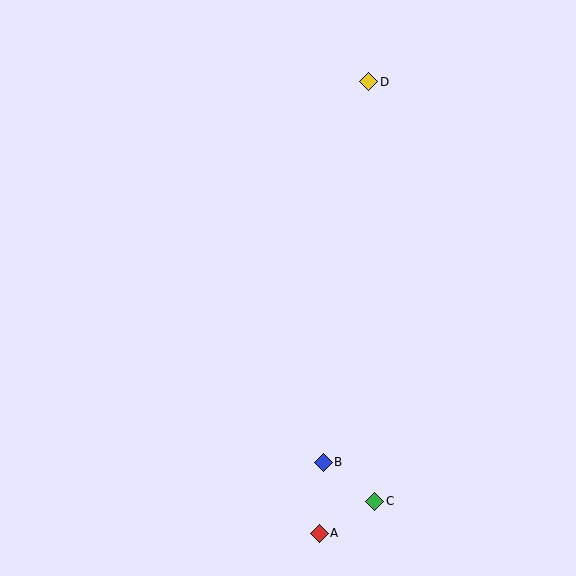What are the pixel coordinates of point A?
Point A is at (319, 533).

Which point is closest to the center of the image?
Point B at (323, 462) is closest to the center.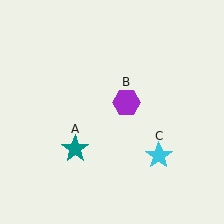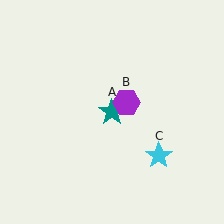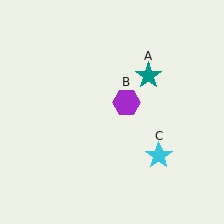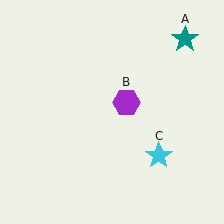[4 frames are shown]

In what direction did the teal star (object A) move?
The teal star (object A) moved up and to the right.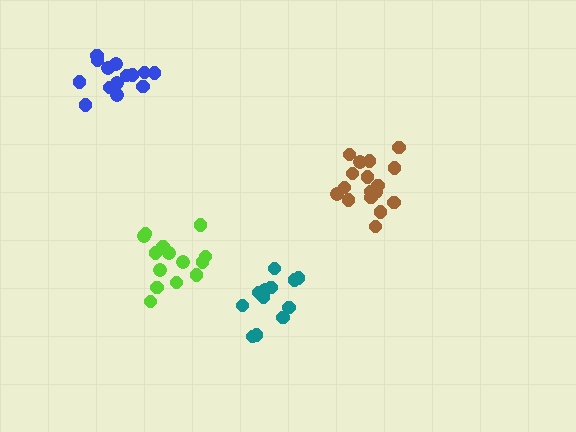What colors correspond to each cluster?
The clusters are colored: blue, brown, lime, teal.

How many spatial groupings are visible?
There are 4 spatial groupings.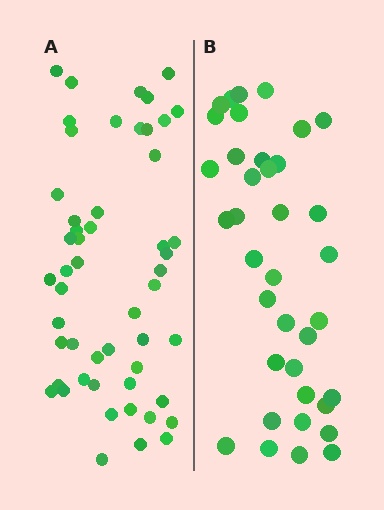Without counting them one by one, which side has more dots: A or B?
Region A (the left region) has more dots.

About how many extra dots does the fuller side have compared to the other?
Region A has approximately 15 more dots than region B.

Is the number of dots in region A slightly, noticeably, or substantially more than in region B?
Region A has noticeably more, but not dramatically so. The ratio is roughly 1.4 to 1.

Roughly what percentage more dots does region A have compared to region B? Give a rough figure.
About 40% more.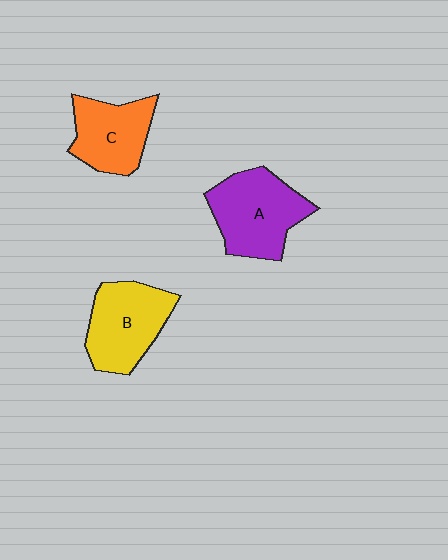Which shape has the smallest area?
Shape C (orange).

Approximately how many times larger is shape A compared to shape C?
Approximately 1.3 times.